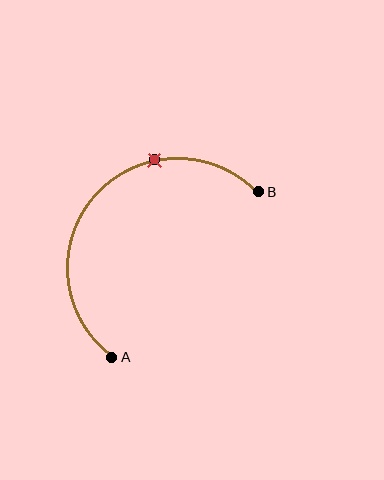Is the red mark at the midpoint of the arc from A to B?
No. The red mark lies on the arc but is closer to endpoint B. The arc midpoint would be at the point on the curve equidistant along the arc from both A and B.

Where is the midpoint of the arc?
The arc midpoint is the point on the curve farthest from the straight line joining A and B. It sits above and to the left of that line.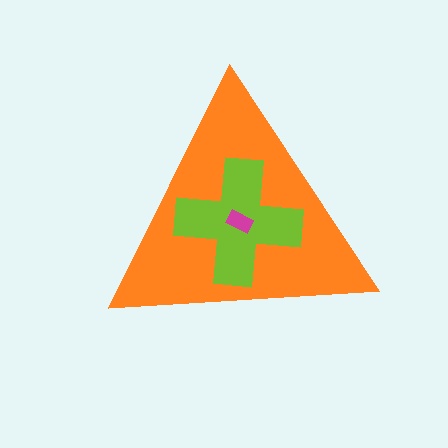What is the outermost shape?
The orange triangle.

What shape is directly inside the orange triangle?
The lime cross.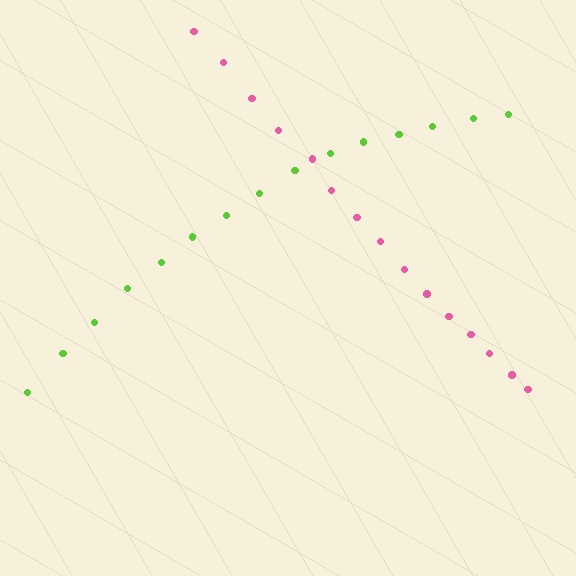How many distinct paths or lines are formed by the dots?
There are 2 distinct paths.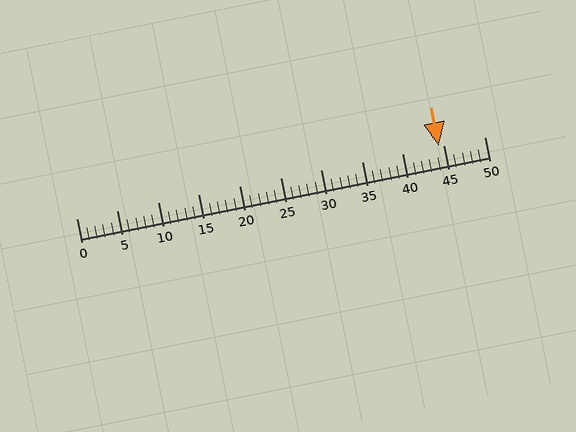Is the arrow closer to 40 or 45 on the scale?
The arrow is closer to 45.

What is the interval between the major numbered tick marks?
The major tick marks are spaced 5 units apart.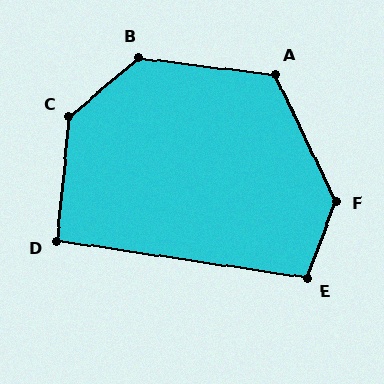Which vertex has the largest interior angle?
C, at approximately 136 degrees.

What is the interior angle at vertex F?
Approximately 134 degrees (obtuse).